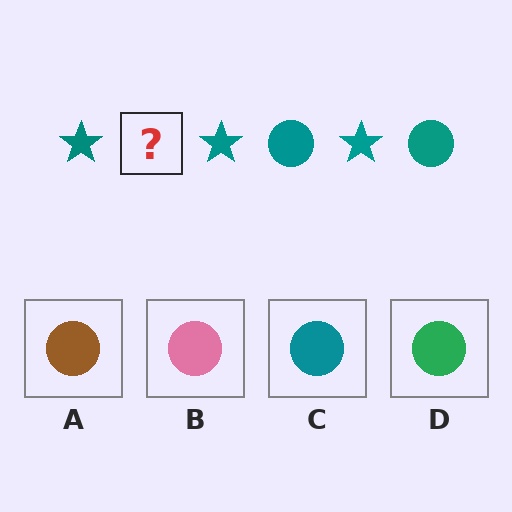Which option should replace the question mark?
Option C.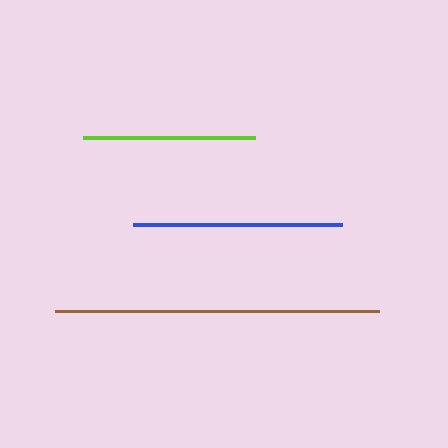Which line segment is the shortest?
The lime line is the shortest at approximately 172 pixels.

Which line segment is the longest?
The brown line is the longest at approximately 324 pixels.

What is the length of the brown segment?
The brown segment is approximately 324 pixels long.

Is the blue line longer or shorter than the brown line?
The brown line is longer than the blue line.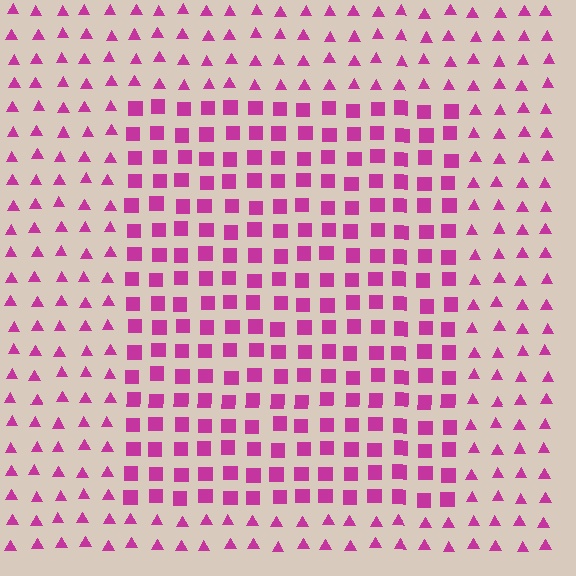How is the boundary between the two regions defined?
The boundary is defined by a change in element shape: squares inside vs. triangles outside. All elements share the same color and spacing.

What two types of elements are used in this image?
The image uses squares inside the rectangle region and triangles outside it.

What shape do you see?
I see a rectangle.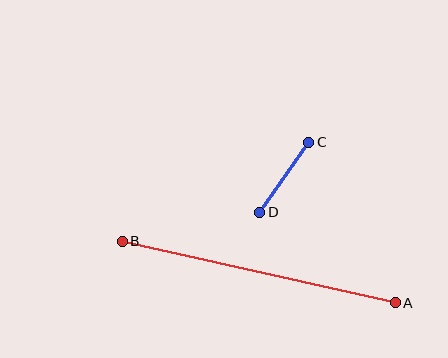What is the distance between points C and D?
The distance is approximately 85 pixels.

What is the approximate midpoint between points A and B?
The midpoint is at approximately (259, 272) pixels.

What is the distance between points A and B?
The distance is approximately 280 pixels.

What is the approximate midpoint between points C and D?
The midpoint is at approximately (284, 177) pixels.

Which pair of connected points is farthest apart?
Points A and B are farthest apart.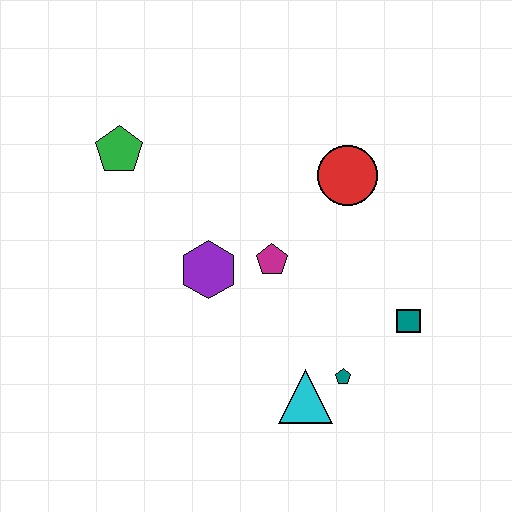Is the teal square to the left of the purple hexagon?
No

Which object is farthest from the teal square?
The green pentagon is farthest from the teal square.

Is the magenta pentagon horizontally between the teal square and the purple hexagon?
Yes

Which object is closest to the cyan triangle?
The teal pentagon is closest to the cyan triangle.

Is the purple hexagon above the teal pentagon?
Yes